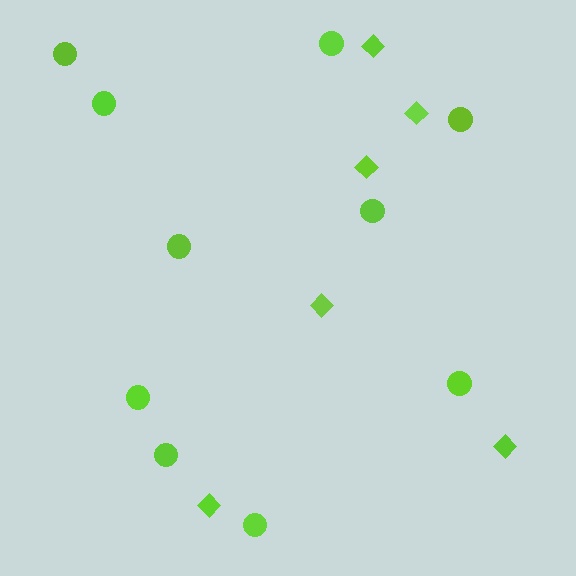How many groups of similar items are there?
There are 2 groups: one group of circles (10) and one group of diamonds (6).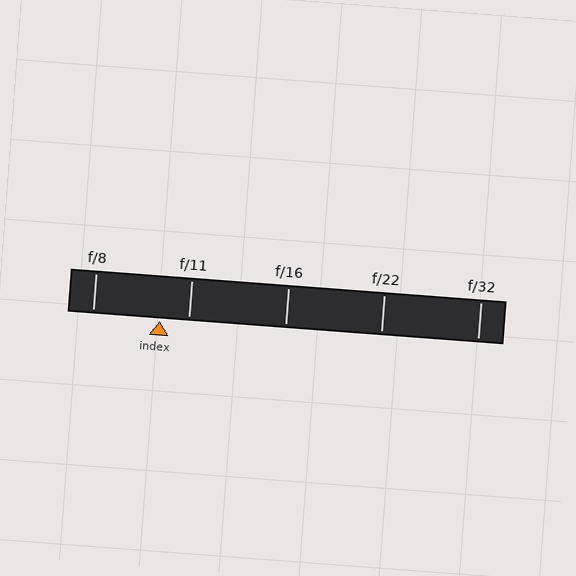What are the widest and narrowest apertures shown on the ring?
The widest aperture shown is f/8 and the narrowest is f/32.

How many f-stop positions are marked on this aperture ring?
There are 5 f-stop positions marked.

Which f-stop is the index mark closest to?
The index mark is closest to f/11.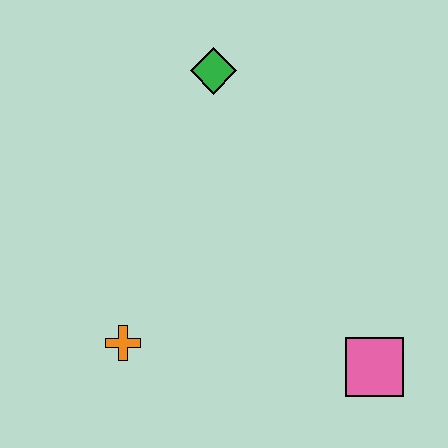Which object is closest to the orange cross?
The pink square is closest to the orange cross.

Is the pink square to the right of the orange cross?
Yes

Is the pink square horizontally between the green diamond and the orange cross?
No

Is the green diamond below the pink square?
No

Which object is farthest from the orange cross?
The green diamond is farthest from the orange cross.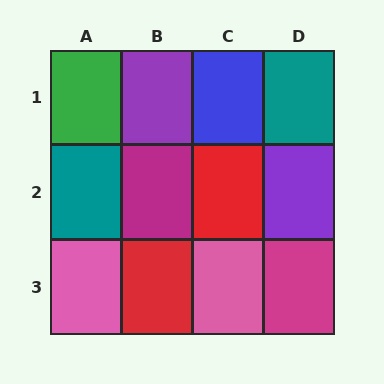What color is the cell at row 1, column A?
Green.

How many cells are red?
2 cells are red.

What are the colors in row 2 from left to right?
Teal, magenta, red, purple.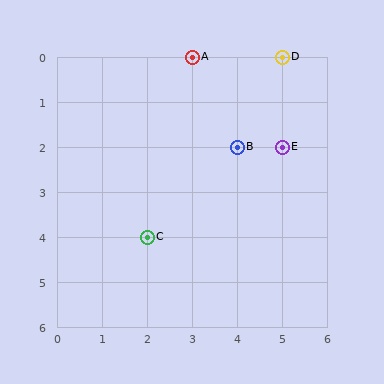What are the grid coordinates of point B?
Point B is at grid coordinates (4, 2).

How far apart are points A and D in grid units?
Points A and D are 2 columns apart.